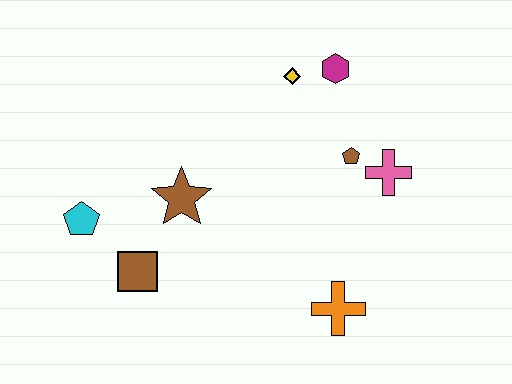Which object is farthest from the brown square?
The magenta hexagon is farthest from the brown square.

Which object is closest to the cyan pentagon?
The brown square is closest to the cyan pentagon.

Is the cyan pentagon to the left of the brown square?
Yes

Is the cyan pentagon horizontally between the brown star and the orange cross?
No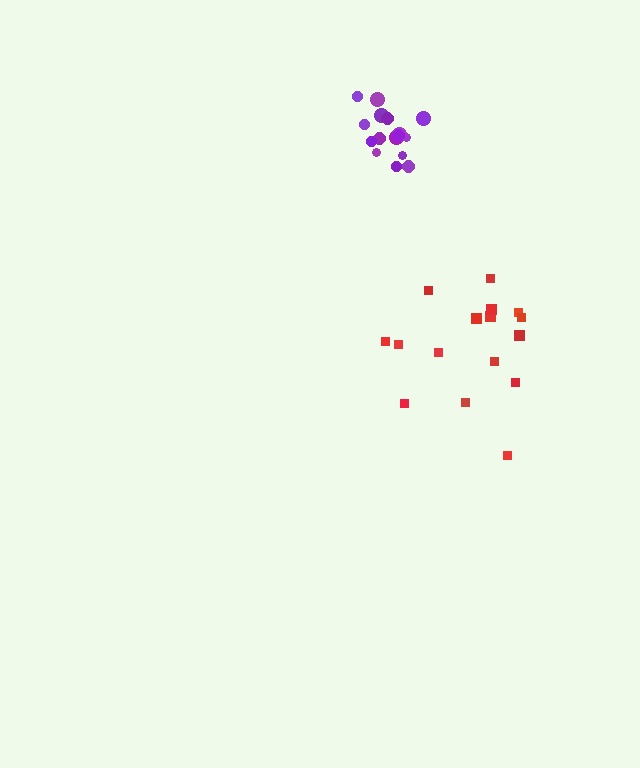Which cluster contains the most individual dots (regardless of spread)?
Purple (18).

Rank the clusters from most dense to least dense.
purple, red.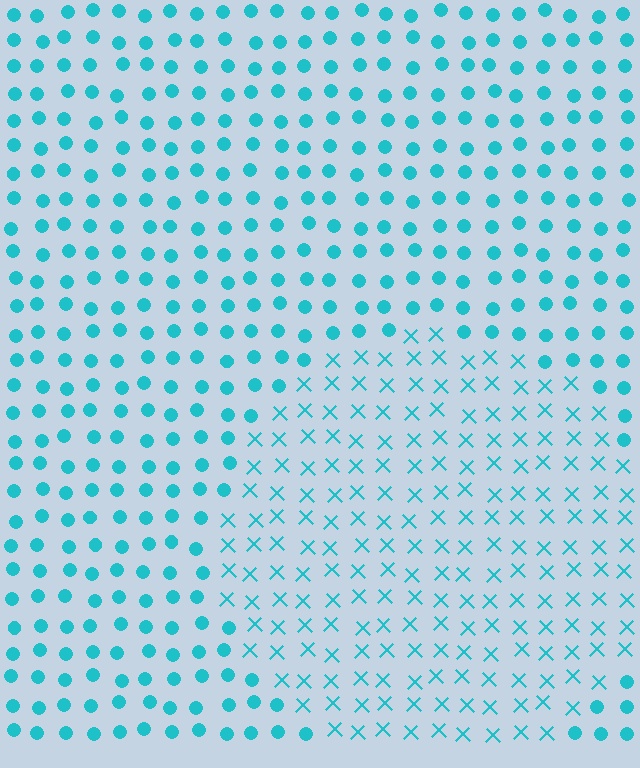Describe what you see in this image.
The image is filled with small cyan elements arranged in a uniform grid. A circle-shaped region contains X marks, while the surrounding area contains circles. The boundary is defined purely by the change in element shape.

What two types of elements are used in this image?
The image uses X marks inside the circle region and circles outside it.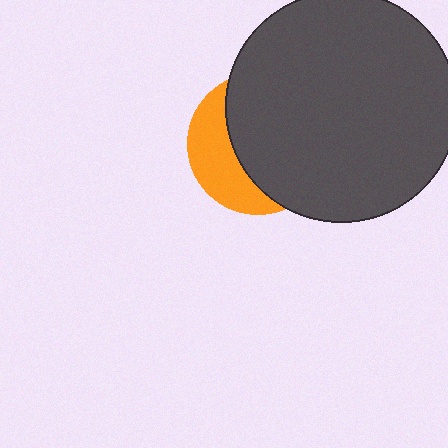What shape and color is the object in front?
The object in front is a dark gray circle.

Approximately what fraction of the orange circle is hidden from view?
Roughly 65% of the orange circle is hidden behind the dark gray circle.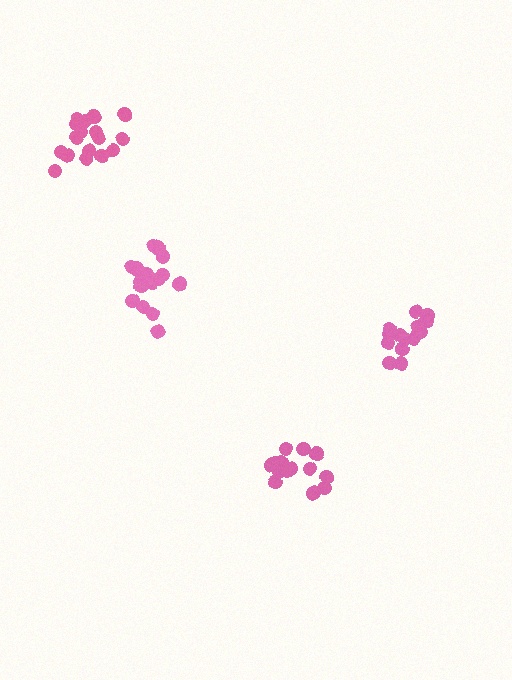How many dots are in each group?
Group 1: 16 dots, Group 2: 17 dots, Group 3: 15 dots, Group 4: 15 dots (63 total).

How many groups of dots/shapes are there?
There are 4 groups.